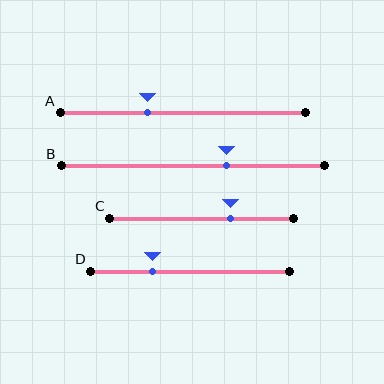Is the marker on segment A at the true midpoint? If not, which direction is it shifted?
No, the marker on segment A is shifted to the left by about 15% of the segment length.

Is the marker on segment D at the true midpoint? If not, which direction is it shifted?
No, the marker on segment D is shifted to the left by about 19% of the segment length.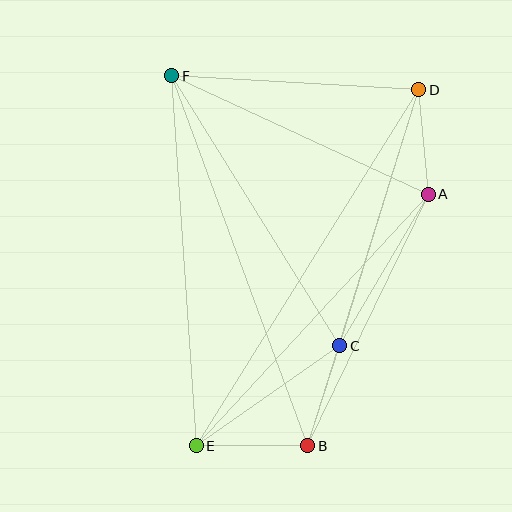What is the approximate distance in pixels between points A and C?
The distance between A and C is approximately 176 pixels.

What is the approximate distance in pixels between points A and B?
The distance between A and B is approximately 279 pixels.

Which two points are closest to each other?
Points B and C are closest to each other.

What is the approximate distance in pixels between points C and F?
The distance between C and F is approximately 318 pixels.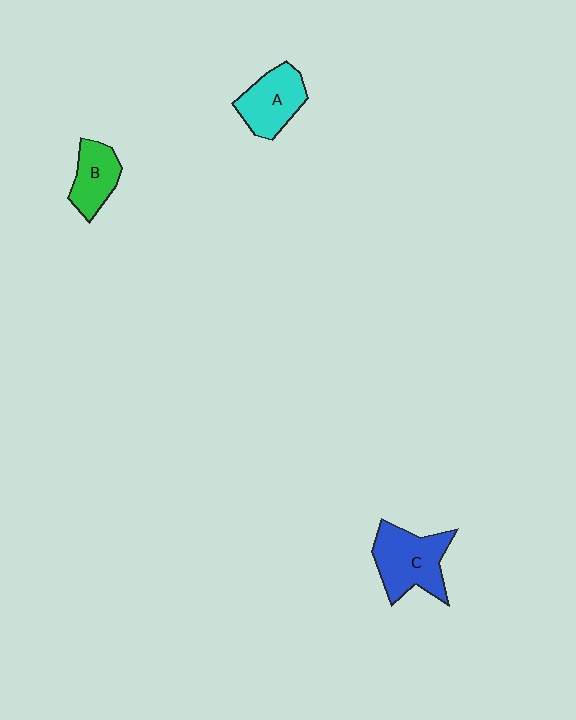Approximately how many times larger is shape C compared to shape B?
Approximately 1.6 times.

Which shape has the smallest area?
Shape B (green).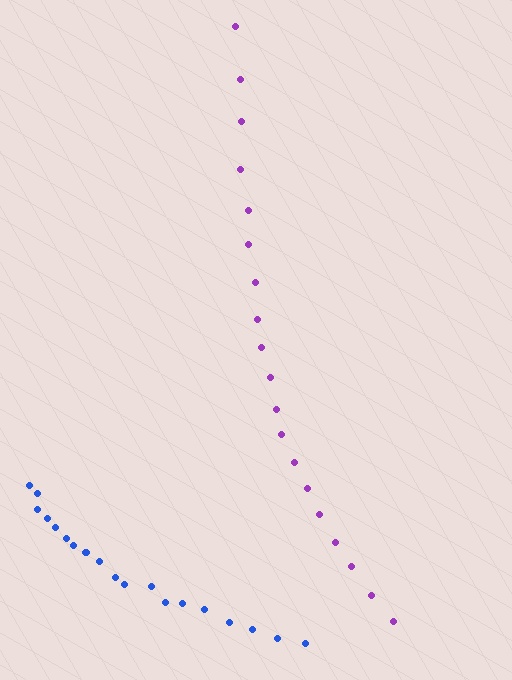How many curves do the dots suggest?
There are 2 distinct paths.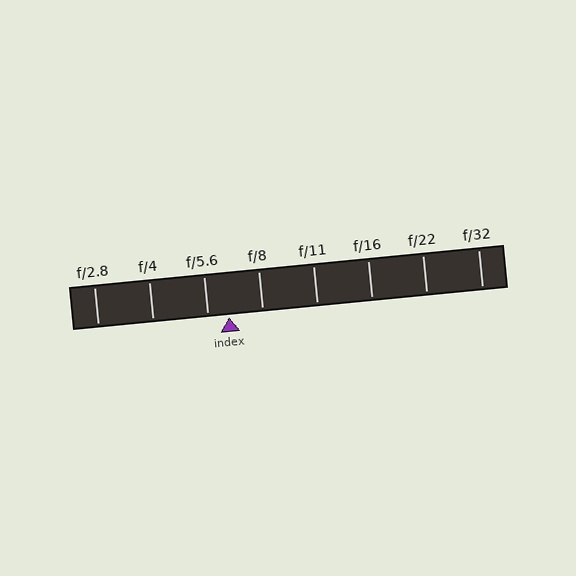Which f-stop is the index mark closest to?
The index mark is closest to f/5.6.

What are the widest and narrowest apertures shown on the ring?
The widest aperture shown is f/2.8 and the narrowest is f/32.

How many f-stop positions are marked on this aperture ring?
There are 8 f-stop positions marked.